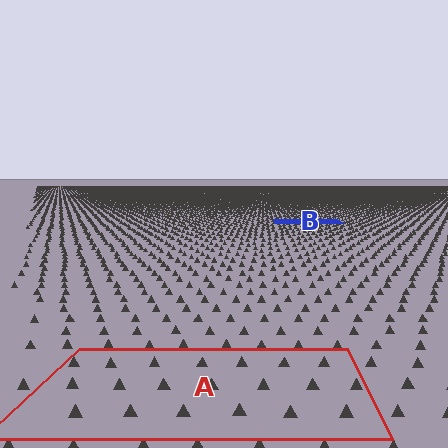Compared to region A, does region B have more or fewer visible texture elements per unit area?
Region B has more texture elements per unit area — they are packed more densely because it is farther away.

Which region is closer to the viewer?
Region A is closer. The texture elements there are larger and more spread out.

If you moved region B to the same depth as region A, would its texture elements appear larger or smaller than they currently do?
They would appear larger. At a closer depth, the same texture elements are projected at a bigger on-screen size.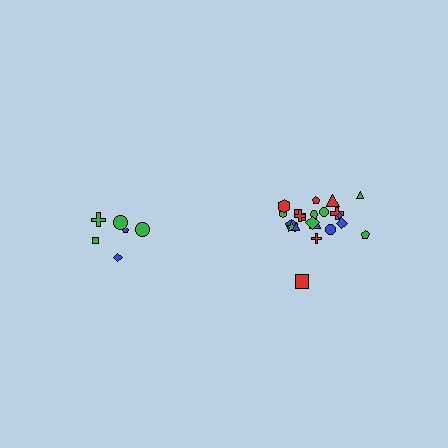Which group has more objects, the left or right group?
The right group.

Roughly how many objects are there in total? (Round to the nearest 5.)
Roughly 30 objects in total.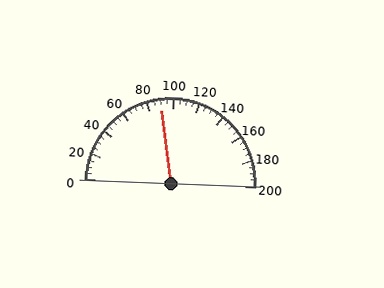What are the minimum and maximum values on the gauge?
The gauge ranges from 0 to 200.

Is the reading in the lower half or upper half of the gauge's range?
The reading is in the lower half of the range (0 to 200).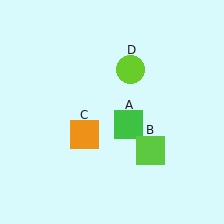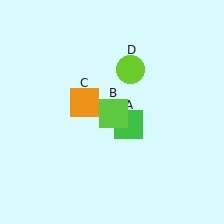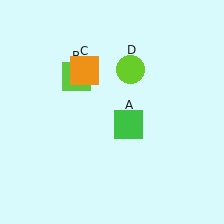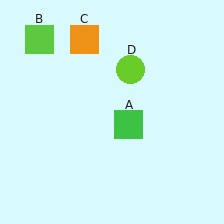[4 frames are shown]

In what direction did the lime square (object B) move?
The lime square (object B) moved up and to the left.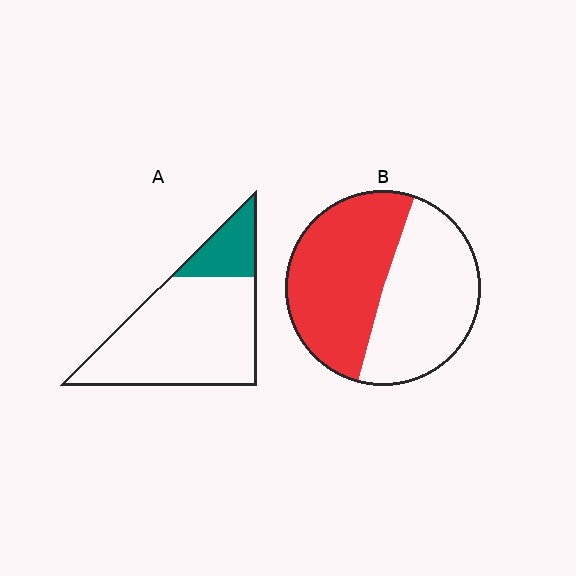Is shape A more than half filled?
No.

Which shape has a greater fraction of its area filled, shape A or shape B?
Shape B.